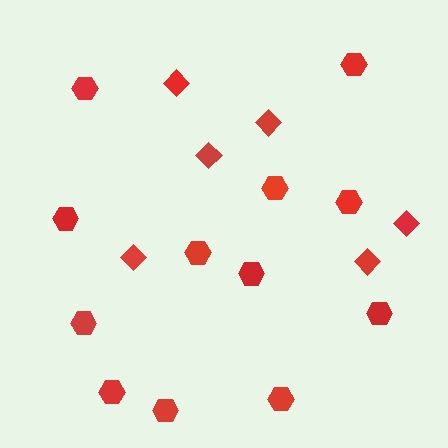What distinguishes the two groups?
There are 2 groups: one group of diamonds (6) and one group of hexagons (12).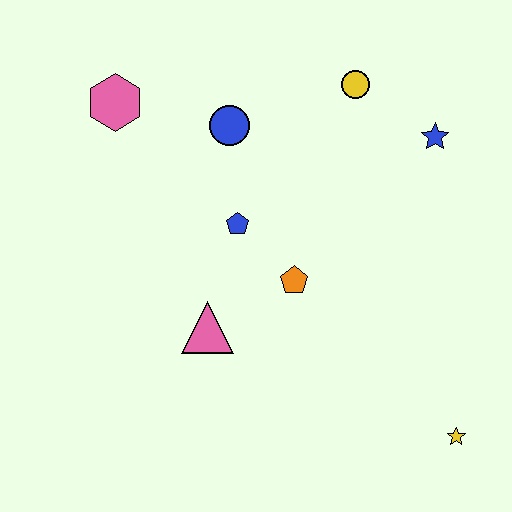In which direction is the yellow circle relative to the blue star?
The yellow circle is to the left of the blue star.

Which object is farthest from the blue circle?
The yellow star is farthest from the blue circle.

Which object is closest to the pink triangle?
The orange pentagon is closest to the pink triangle.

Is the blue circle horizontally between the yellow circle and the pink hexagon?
Yes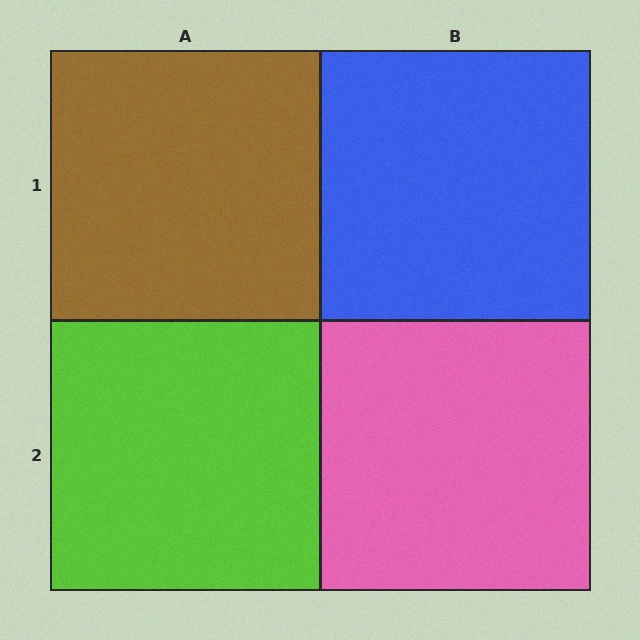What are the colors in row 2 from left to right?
Lime, pink.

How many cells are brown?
1 cell is brown.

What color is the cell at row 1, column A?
Brown.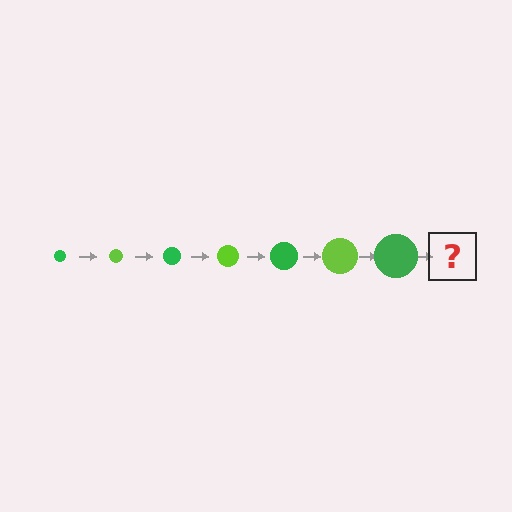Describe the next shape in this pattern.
It should be a lime circle, larger than the previous one.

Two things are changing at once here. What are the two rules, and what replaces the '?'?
The two rules are that the circle grows larger each step and the color cycles through green and lime. The '?' should be a lime circle, larger than the previous one.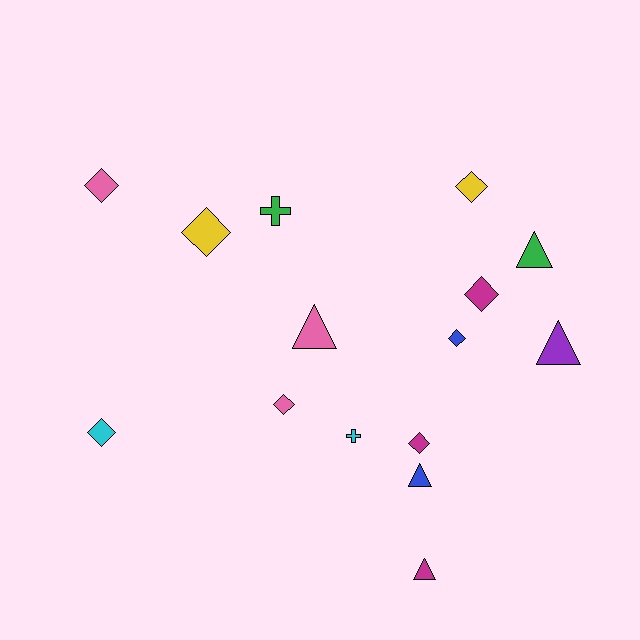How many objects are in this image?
There are 15 objects.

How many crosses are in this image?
There are 2 crosses.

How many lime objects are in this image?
There are no lime objects.